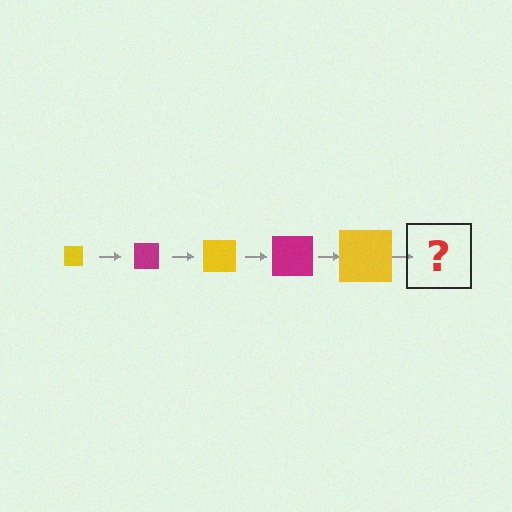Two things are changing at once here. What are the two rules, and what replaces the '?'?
The two rules are that the square grows larger each step and the color cycles through yellow and magenta. The '?' should be a magenta square, larger than the previous one.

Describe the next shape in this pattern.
It should be a magenta square, larger than the previous one.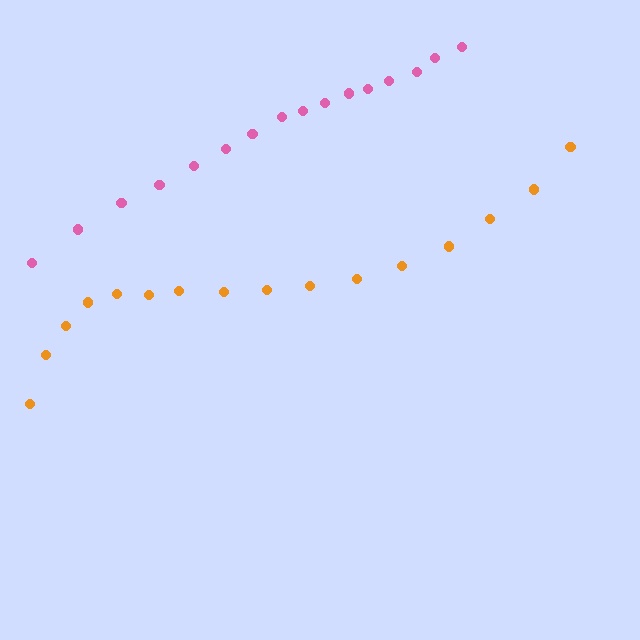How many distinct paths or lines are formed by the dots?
There are 2 distinct paths.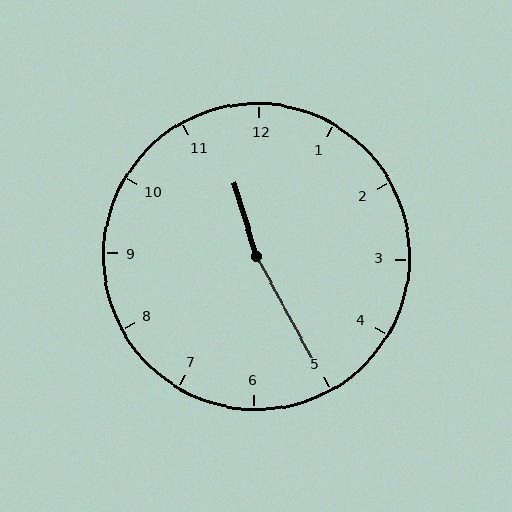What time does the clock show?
11:25.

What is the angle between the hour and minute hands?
Approximately 168 degrees.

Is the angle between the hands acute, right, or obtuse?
It is obtuse.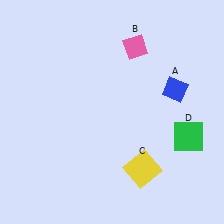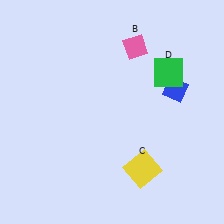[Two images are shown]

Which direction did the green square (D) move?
The green square (D) moved up.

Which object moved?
The green square (D) moved up.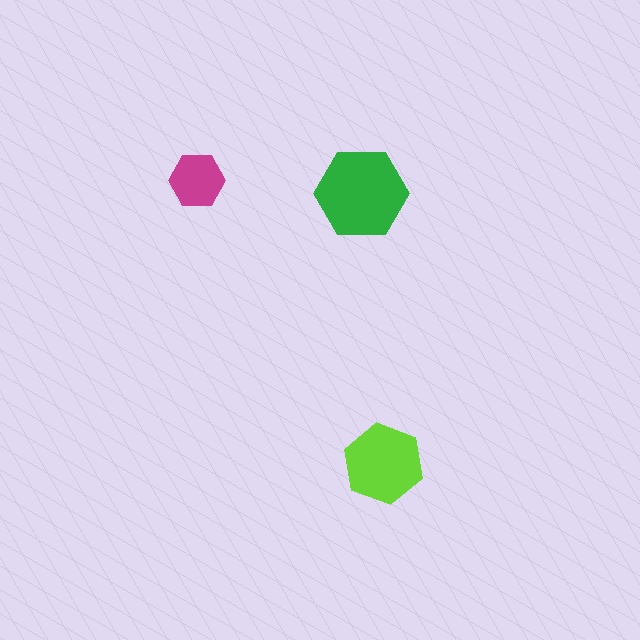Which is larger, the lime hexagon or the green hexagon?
The green one.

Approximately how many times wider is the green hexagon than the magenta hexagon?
About 1.5 times wider.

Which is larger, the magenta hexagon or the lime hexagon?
The lime one.